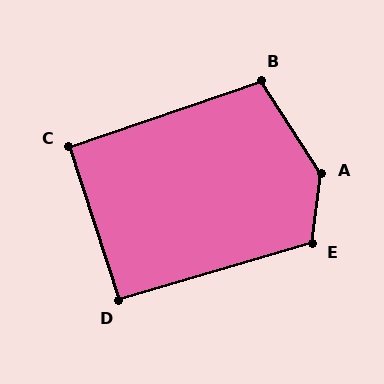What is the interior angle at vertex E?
Approximately 114 degrees (obtuse).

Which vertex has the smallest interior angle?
C, at approximately 91 degrees.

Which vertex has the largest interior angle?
A, at approximately 139 degrees.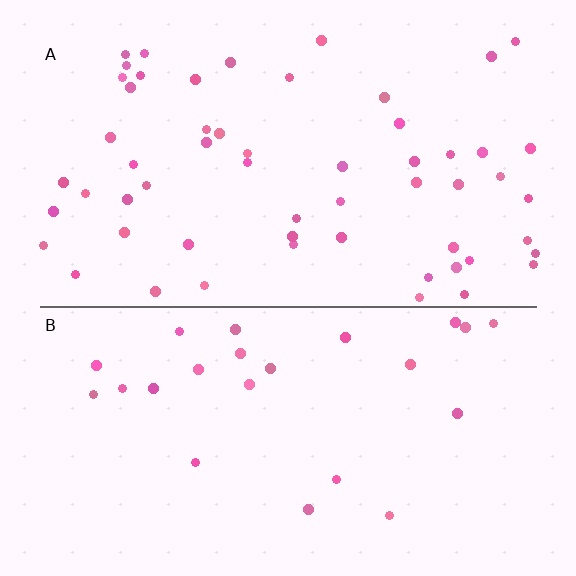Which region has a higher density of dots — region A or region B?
A (the top).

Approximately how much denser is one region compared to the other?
Approximately 2.4× — region A over region B.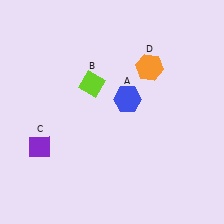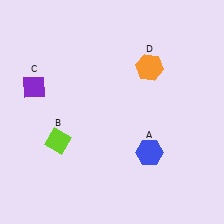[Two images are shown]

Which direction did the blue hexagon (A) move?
The blue hexagon (A) moved down.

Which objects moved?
The objects that moved are: the blue hexagon (A), the lime diamond (B), the purple diamond (C).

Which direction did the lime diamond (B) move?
The lime diamond (B) moved down.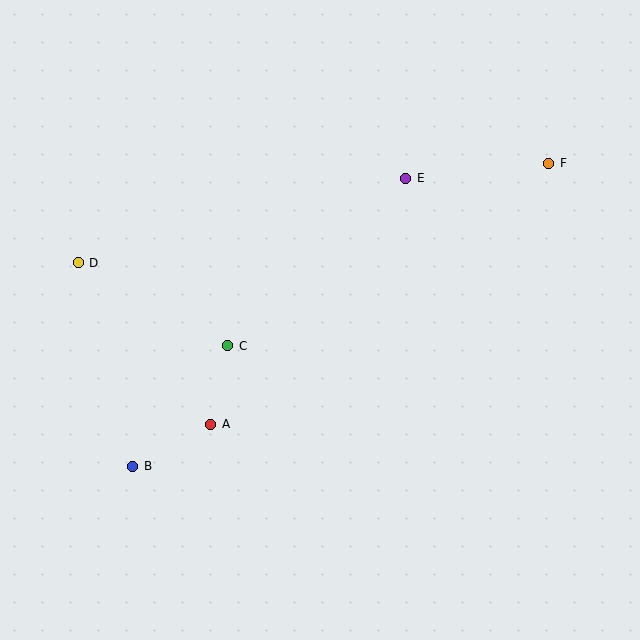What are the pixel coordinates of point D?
Point D is at (78, 263).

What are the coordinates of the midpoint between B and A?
The midpoint between B and A is at (172, 445).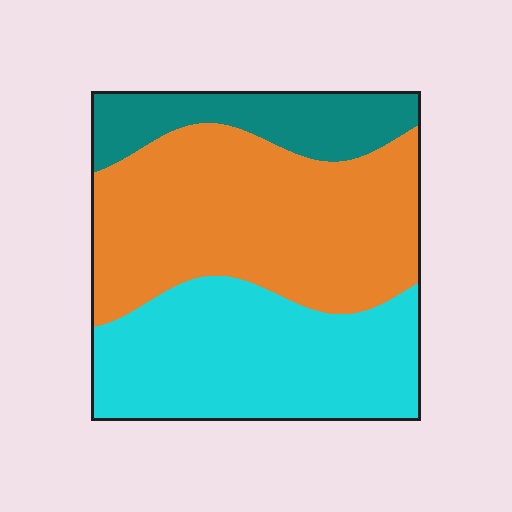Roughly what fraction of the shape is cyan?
Cyan covers 37% of the shape.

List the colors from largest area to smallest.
From largest to smallest: orange, cyan, teal.